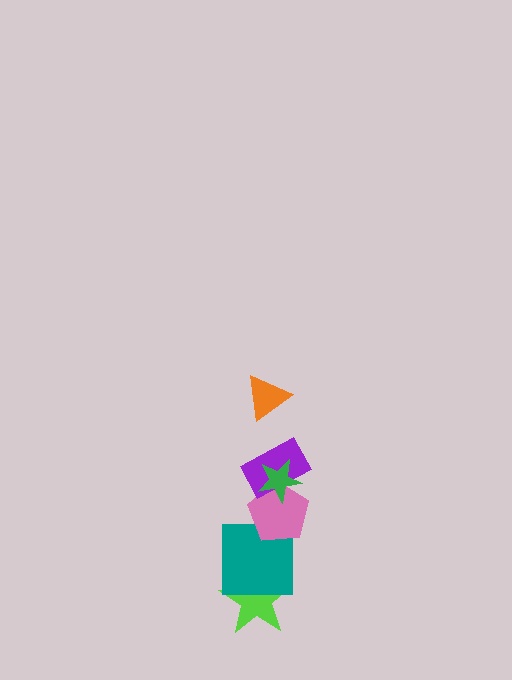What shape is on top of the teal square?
The pink pentagon is on top of the teal square.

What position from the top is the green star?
The green star is 2nd from the top.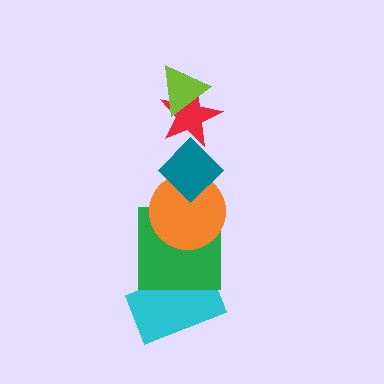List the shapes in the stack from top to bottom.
From top to bottom: the lime triangle, the red star, the teal diamond, the orange circle, the green square, the cyan rectangle.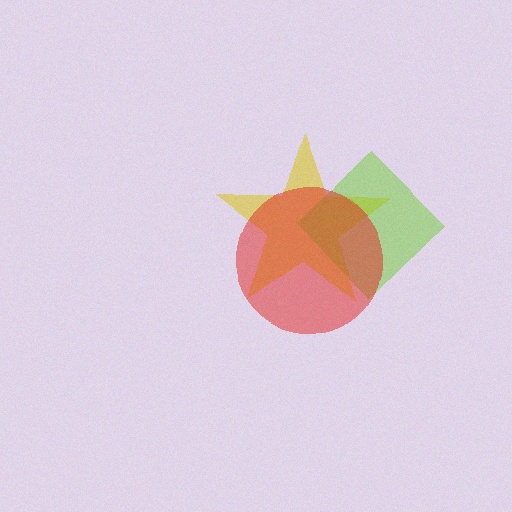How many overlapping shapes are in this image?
There are 3 overlapping shapes in the image.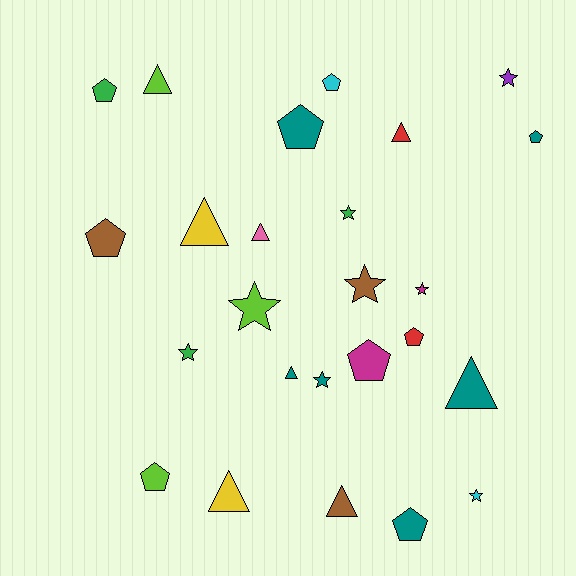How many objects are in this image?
There are 25 objects.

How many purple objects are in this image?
There is 1 purple object.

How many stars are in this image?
There are 8 stars.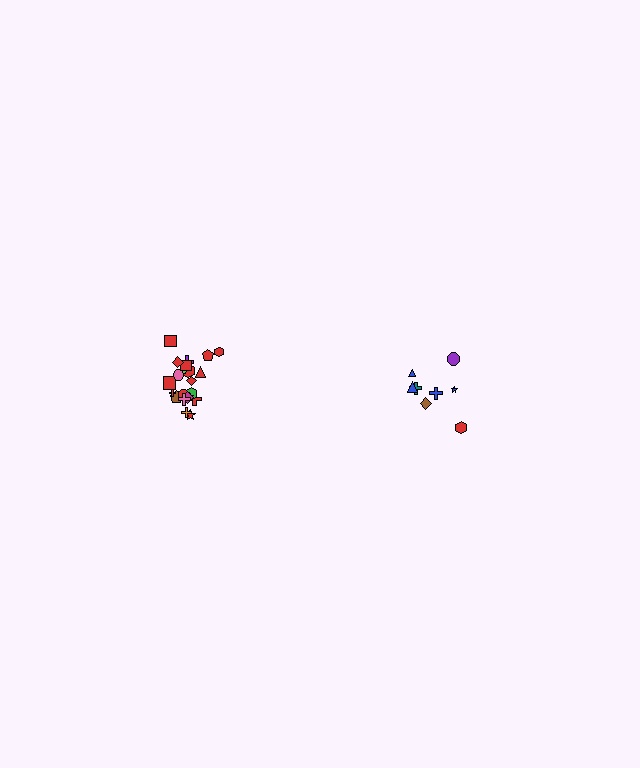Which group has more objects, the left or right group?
The left group.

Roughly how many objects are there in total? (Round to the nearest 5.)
Roughly 30 objects in total.